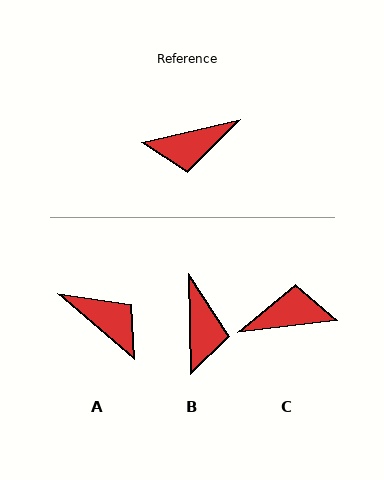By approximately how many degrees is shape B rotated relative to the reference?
Approximately 78 degrees counter-clockwise.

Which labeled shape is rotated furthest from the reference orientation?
C, about 174 degrees away.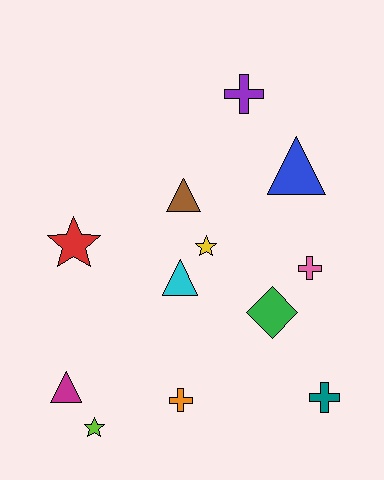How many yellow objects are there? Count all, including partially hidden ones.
There is 1 yellow object.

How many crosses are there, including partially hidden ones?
There are 4 crosses.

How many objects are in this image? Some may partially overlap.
There are 12 objects.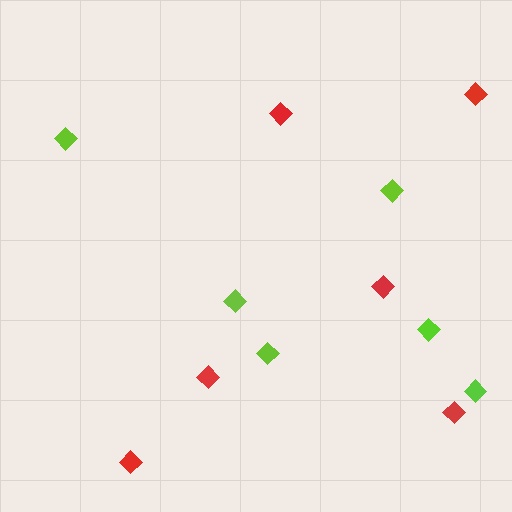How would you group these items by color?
There are 2 groups: one group of red diamonds (6) and one group of lime diamonds (6).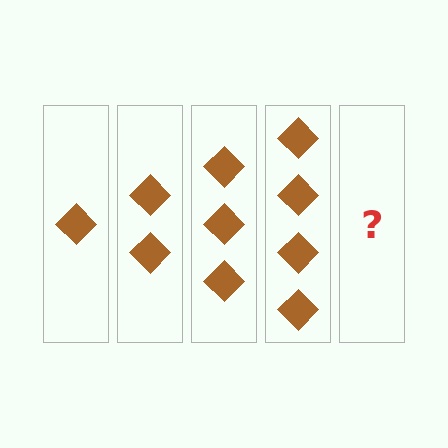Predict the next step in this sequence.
The next step is 5 diamonds.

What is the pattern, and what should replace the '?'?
The pattern is that each step adds one more diamond. The '?' should be 5 diamonds.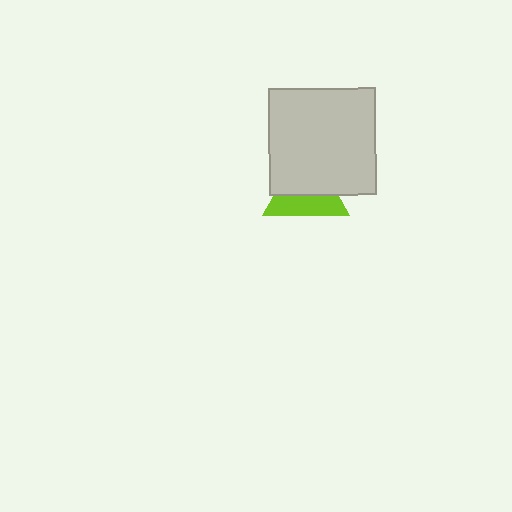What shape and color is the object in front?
The object in front is a light gray square.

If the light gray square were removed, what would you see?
You would see the complete lime triangle.